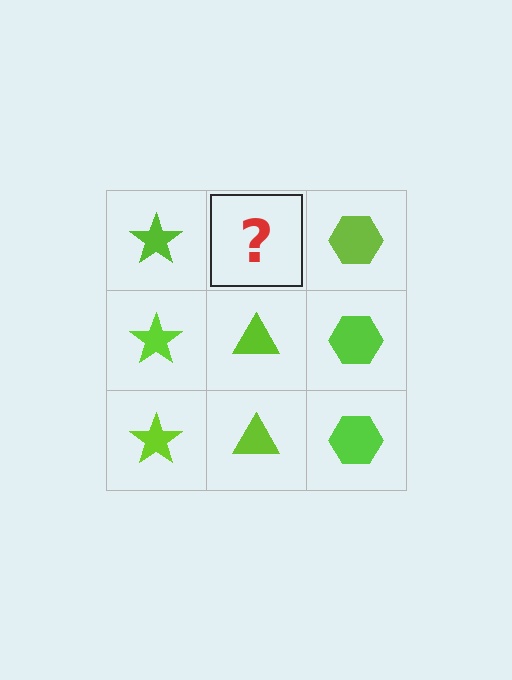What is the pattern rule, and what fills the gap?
The rule is that each column has a consistent shape. The gap should be filled with a lime triangle.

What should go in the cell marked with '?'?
The missing cell should contain a lime triangle.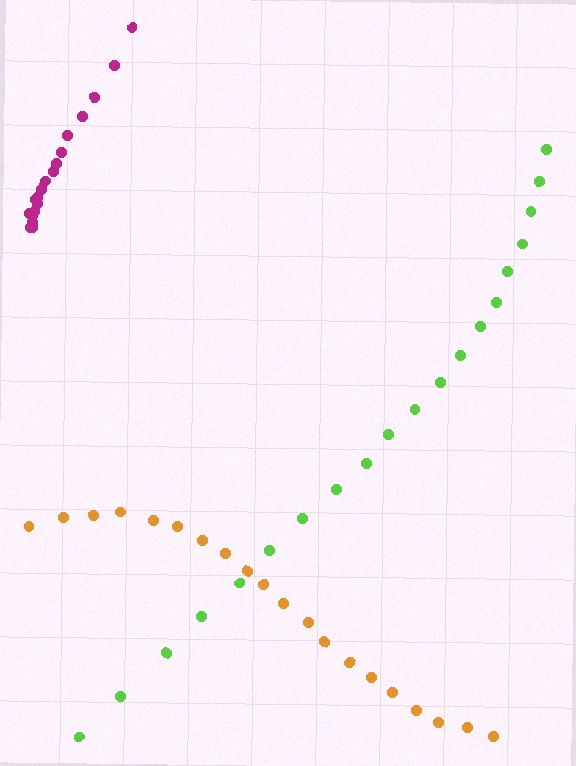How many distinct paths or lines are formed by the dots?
There are 3 distinct paths.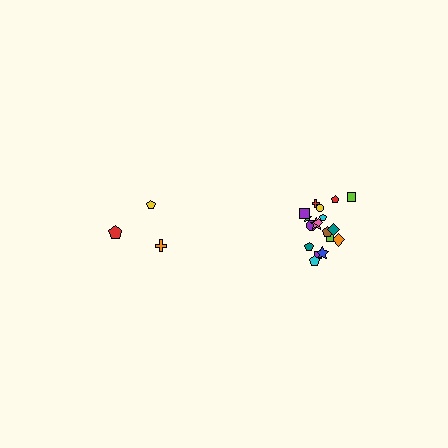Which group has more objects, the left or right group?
The right group.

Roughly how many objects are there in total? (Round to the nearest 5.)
Roughly 20 objects in total.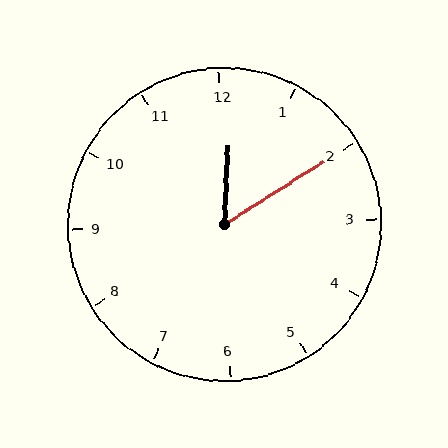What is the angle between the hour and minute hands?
Approximately 55 degrees.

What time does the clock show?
12:10.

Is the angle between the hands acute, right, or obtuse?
It is acute.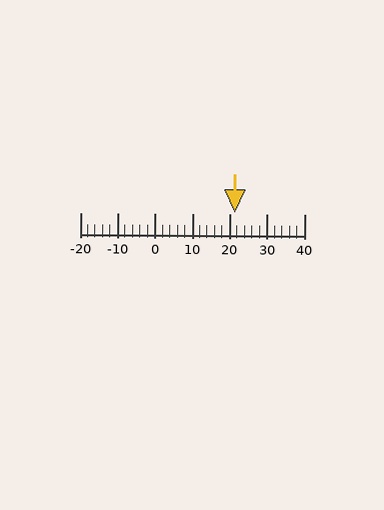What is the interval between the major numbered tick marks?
The major tick marks are spaced 10 units apart.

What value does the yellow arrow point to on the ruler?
The yellow arrow points to approximately 21.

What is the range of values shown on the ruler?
The ruler shows values from -20 to 40.